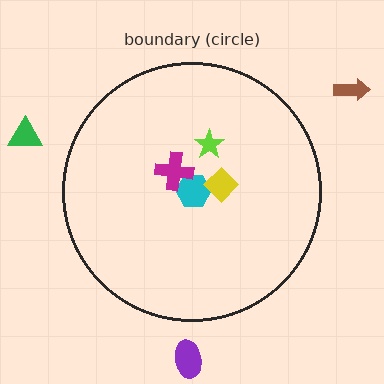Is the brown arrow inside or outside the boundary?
Outside.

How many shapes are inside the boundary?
4 inside, 3 outside.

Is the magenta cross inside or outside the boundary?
Inside.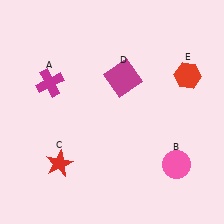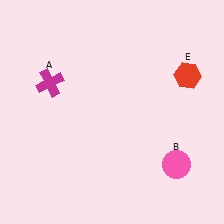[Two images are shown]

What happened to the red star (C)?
The red star (C) was removed in Image 2. It was in the bottom-left area of Image 1.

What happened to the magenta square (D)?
The magenta square (D) was removed in Image 2. It was in the top-right area of Image 1.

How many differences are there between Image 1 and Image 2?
There are 2 differences between the two images.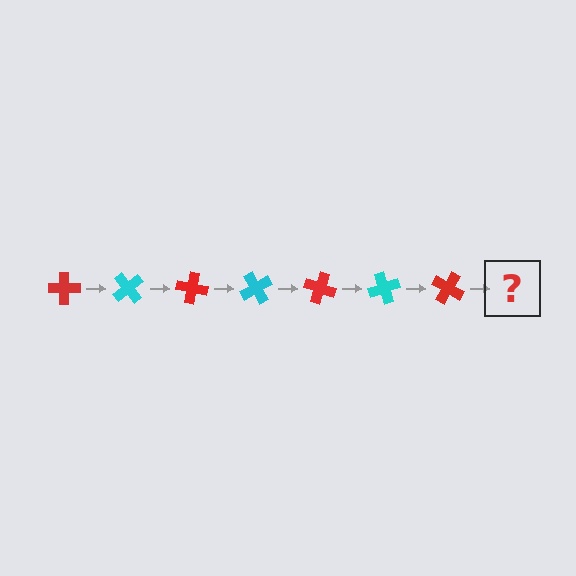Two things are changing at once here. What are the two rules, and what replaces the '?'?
The two rules are that it rotates 50 degrees each step and the color cycles through red and cyan. The '?' should be a cyan cross, rotated 350 degrees from the start.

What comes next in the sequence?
The next element should be a cyan cross, rotated 350 degrees from the start.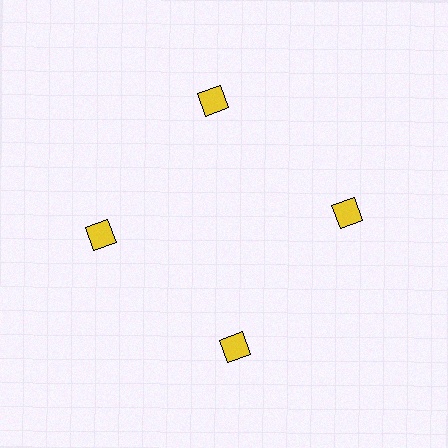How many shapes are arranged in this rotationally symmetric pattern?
There are 4 shapes, arranged in 4 groups of 1.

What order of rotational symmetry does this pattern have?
This pattern has 4-fold rotational symmetry.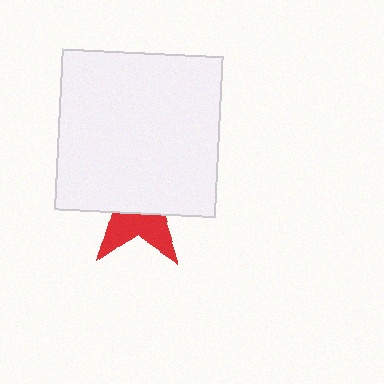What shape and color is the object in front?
The object in front is a white square.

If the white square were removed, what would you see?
You would see the complete red star.